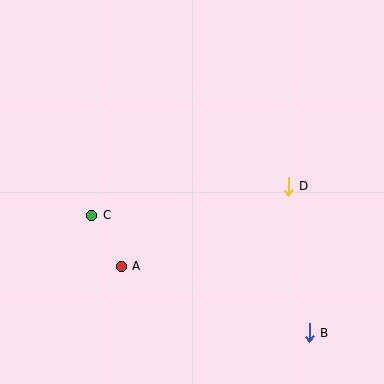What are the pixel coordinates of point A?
Point A is at (121, 266).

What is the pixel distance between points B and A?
The distance between B and A is 199 pixels.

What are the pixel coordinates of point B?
Point B is at (309, 333).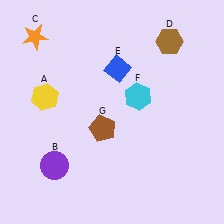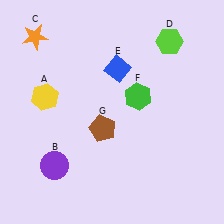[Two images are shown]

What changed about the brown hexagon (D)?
In Image 1, D is brown. In Image 2, it changed to lime.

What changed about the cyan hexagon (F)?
In Image 1, F is cyan. In Image 2, it changed to green.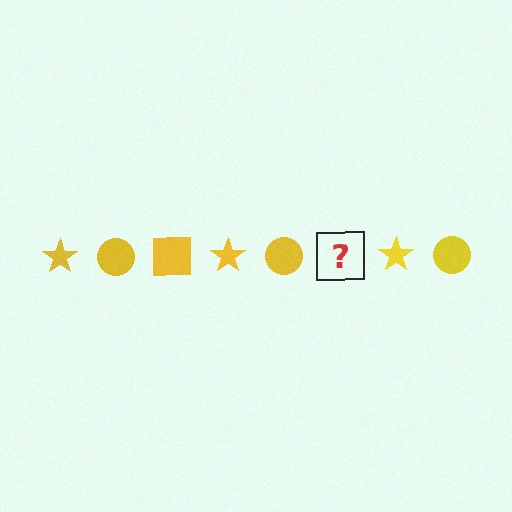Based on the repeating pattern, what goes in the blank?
The blank should be a yellow square.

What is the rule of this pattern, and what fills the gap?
The rule is that the pattern cycles through star, circle, square shapes in yellow. The gap should be filled with a yellow square.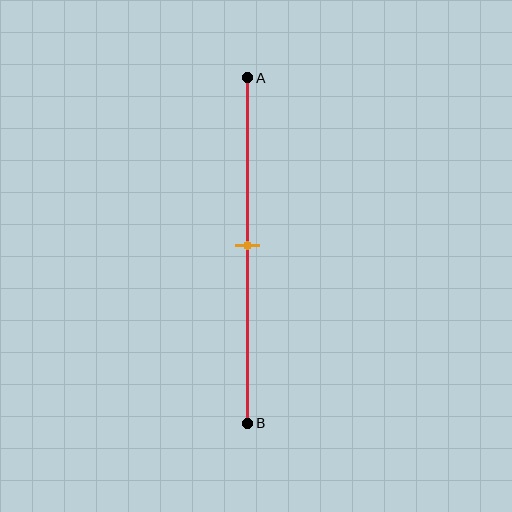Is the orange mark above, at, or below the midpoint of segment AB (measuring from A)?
The orange mark is approximately at the midpoint of segment AB.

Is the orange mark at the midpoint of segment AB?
Yes, the mark is approximately at the midpoint.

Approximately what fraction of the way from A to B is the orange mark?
The orange mark is approximately 50% of the way from A to B.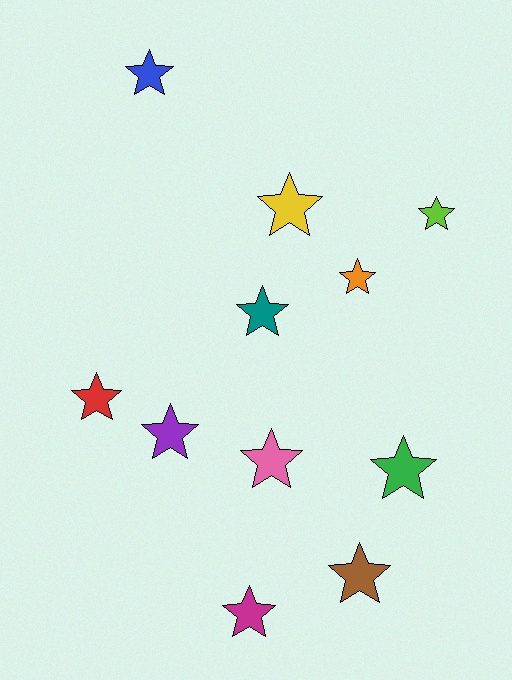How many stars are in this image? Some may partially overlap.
There are 11 stars.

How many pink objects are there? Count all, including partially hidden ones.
There is 1 pink object.